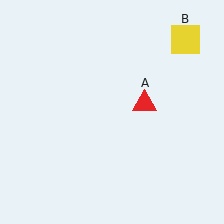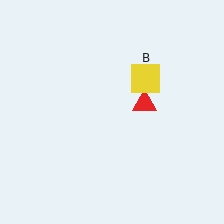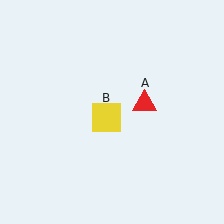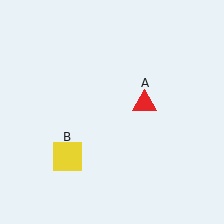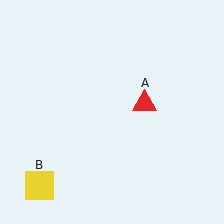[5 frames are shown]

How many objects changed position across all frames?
1 object changed position: yellow square (object B).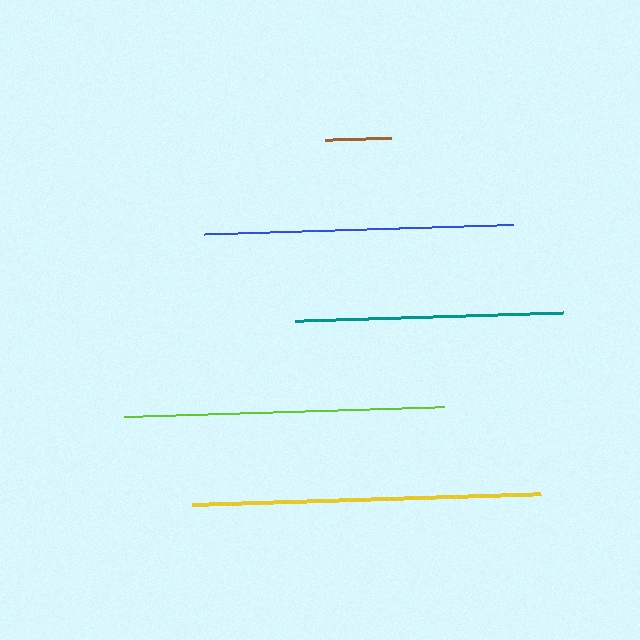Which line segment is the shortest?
The brown line is the shortest at approximately 66 pixels.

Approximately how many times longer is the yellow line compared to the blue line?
The yellow line is approximately 1.1 times the length of the blue line.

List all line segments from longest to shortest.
From longest to shortest: yellow, lime, blue, teal, brown.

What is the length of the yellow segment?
The yellow segment is approximately 349 pixels long.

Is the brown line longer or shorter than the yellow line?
The yellow line is longer than the brown line.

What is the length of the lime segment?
The lime segment is approximately 320 pixels long.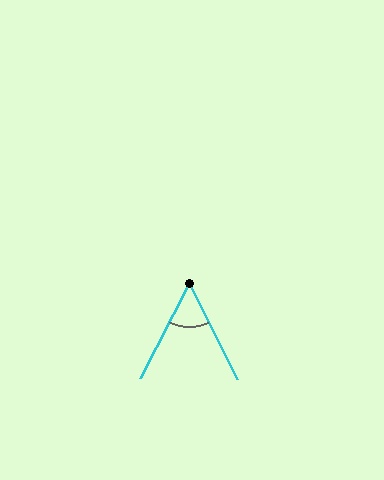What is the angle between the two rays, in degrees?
Approximately 54 degrees.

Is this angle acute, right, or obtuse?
It is acute.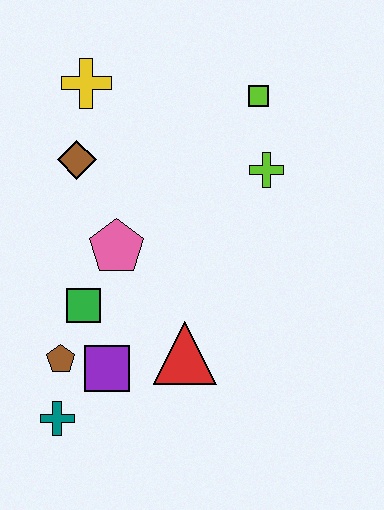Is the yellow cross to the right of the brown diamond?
Yes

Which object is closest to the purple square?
The brown pentagon is closest to the purple square.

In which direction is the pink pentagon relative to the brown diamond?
The pink pentagon is below the brown diamond.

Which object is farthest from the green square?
The lime square is farthest from the green square.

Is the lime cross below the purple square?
No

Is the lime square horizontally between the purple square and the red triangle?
No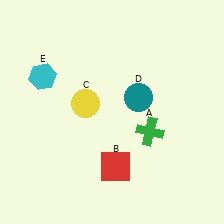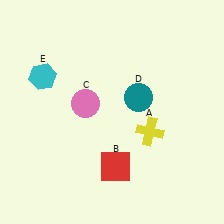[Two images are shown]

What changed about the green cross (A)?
In Image 1, A is green. In Image 2, it changed to yellow.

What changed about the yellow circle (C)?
In Image 1, C is yellow. In Image 2, it changed to pink.